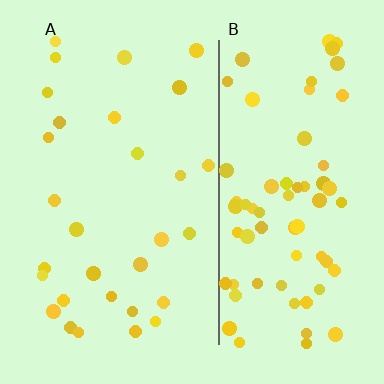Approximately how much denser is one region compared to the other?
Approximately 2.4× — region B over region A.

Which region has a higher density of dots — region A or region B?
B (the right).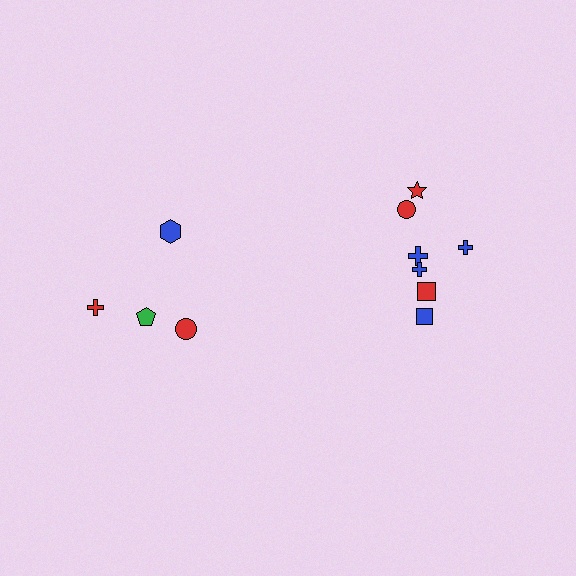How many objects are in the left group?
There are 4 objects.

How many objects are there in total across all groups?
There are 11 objects.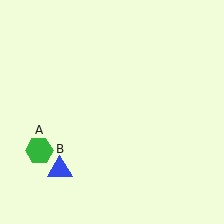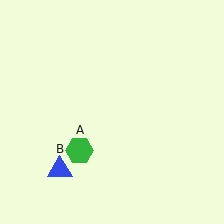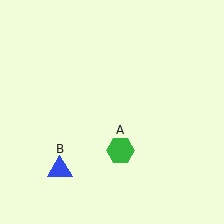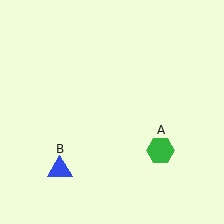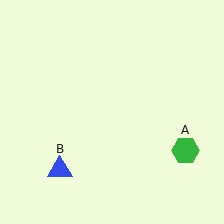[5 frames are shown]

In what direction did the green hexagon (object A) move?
The green hexagon (object A) moved right.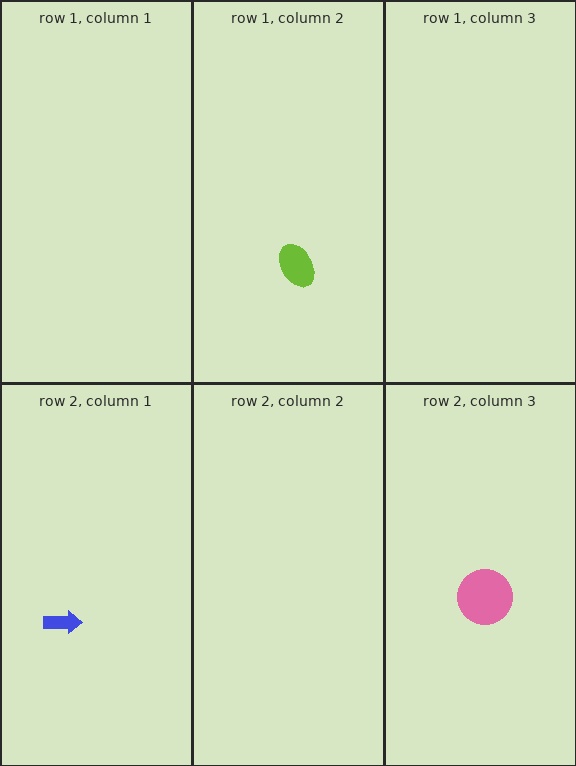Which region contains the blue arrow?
The row 2, column 1 region.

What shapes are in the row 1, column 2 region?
The lime ellipse.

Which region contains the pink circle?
The row 2, column 3 region.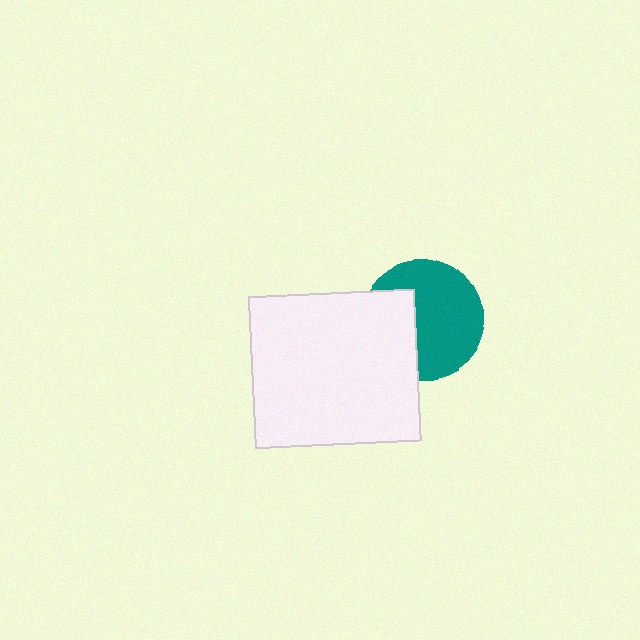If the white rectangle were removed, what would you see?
You would see the complete teal circle.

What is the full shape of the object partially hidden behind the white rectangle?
The partially hidden object is a teal circle.